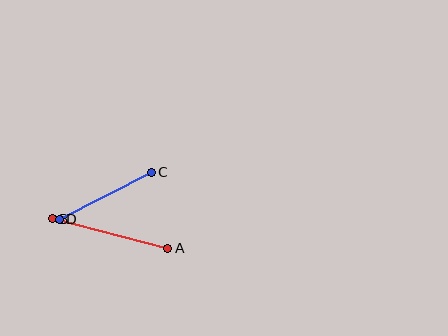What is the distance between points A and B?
The distance is approximately 119 pixels.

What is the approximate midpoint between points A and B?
The midpoint is at approximately (110, 233) pixels.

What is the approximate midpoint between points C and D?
The midpoint is at approximately (105, 196) pixels.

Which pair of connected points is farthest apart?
Points A and B are farthest apart.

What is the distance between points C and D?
The distance is approximately 104 pixels.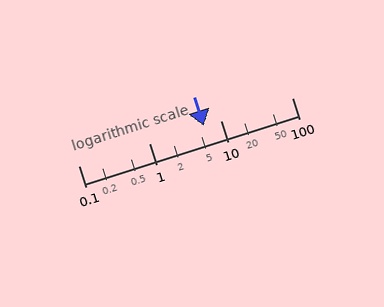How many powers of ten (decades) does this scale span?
The scale spans 3 decades, from 0.1 to 100.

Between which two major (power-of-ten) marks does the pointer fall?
The pointer is between 1 and 10.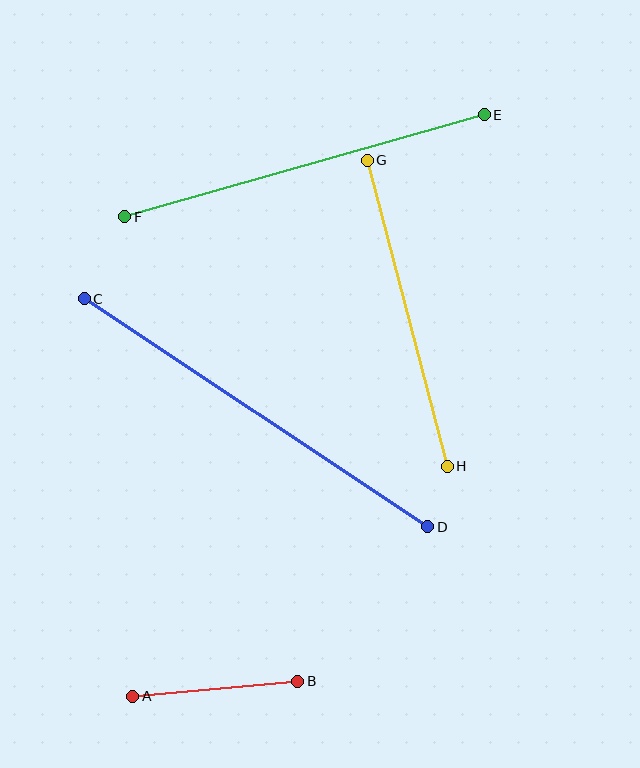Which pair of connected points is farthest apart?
Points C and D are farthest apart.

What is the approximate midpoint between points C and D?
The midpoint is at approximately (256, 413) pixels.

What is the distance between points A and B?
The distance is approximately 165 pixels.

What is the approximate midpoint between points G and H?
The midpoint is at approximately (407, 313) pixels.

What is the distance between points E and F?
The distance is approximately 374 pixels.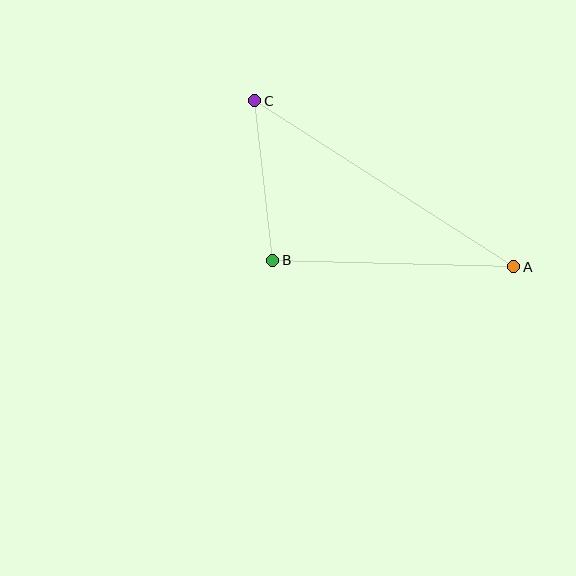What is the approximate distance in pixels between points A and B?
The distance between A and B is approximately 241 pixels.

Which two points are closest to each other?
Points B and C are closest to each other.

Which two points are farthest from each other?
Points A and C are farthest from each other.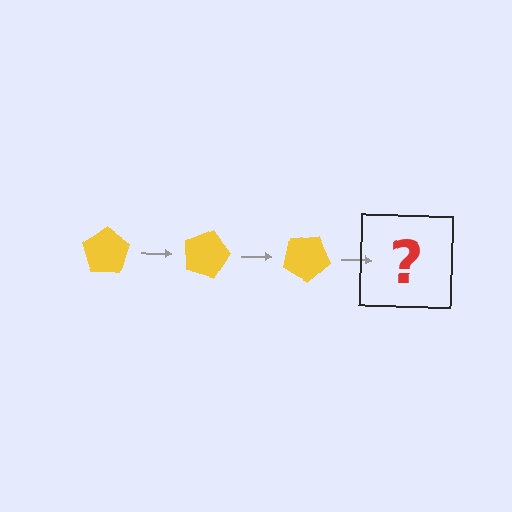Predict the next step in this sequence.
The next step is a yellow pentagon rotated 45 degrees.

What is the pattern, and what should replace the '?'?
The pattern is that the pentagon rotates 15 degrees each step. The '?' should be a yellow pentagon rotated 45 degrees.